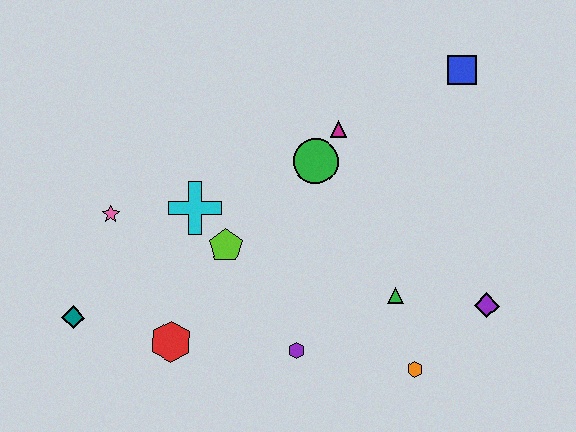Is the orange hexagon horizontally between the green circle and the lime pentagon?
No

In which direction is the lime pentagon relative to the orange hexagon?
The lime pentagon is to the left of the orange hexagon.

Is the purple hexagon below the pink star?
Yes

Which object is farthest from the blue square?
The teal diamond is farthest from the blue square.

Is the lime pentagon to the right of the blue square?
No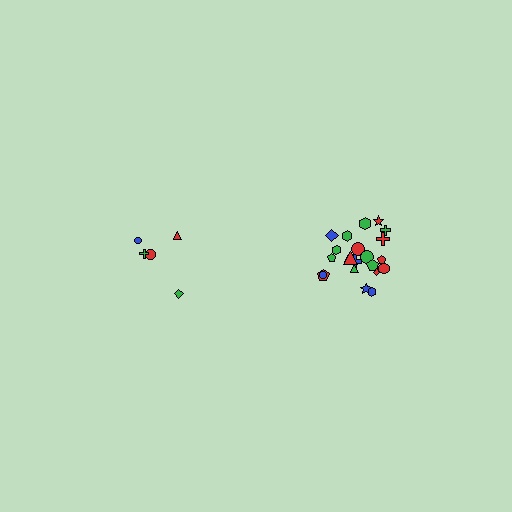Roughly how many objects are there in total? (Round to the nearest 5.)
Roughly 25 objects in total.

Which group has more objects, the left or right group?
The right group.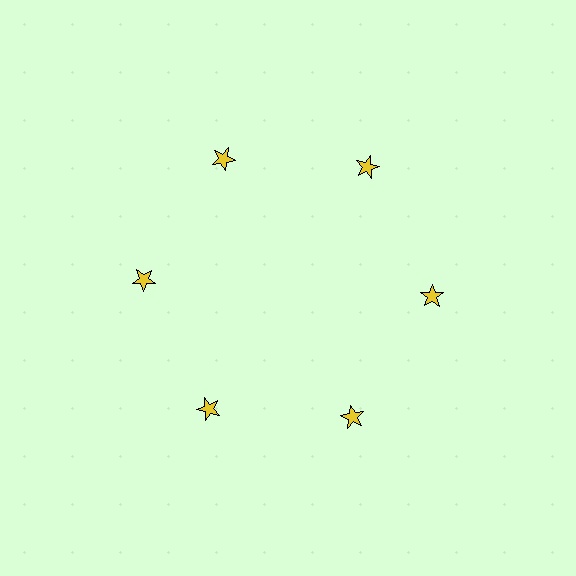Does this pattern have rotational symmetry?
Yes, this pattern has 6-fold rotational symmetry. It looks the same after rotating 60 degrees around the center.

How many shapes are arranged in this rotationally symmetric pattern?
There are 6 shapes, arranged in 6 groups of 1.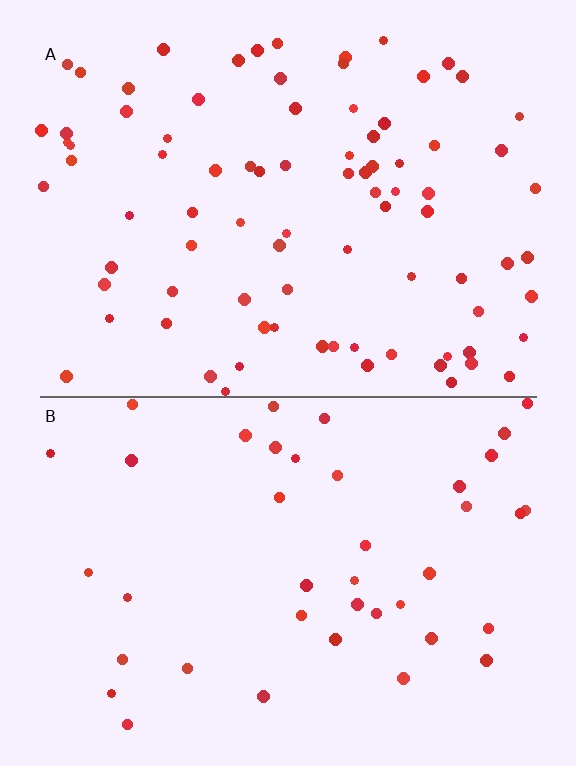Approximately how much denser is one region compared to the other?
Approximately 2.1× — region A over region B.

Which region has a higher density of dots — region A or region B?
A (the top).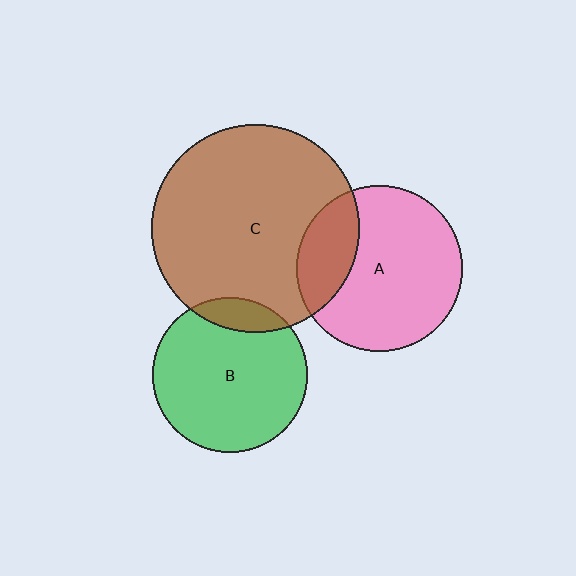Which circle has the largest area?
Circle C (brown).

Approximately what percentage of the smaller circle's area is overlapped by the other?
Approximately 25%.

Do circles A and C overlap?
Yes.